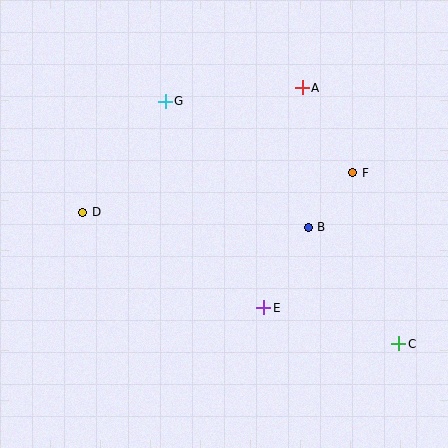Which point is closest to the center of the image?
Point B at (308, 227) is closest to the center.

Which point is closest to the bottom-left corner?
Point D is closest to the bottom-left corner.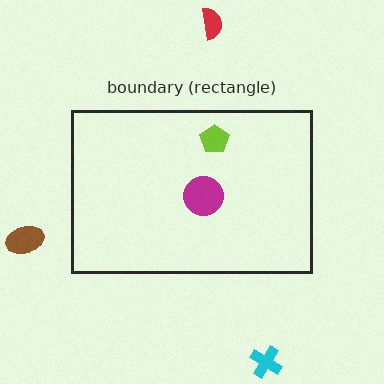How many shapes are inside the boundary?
2 inside, 3 outside.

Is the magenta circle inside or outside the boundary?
Inside.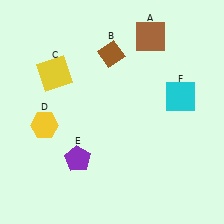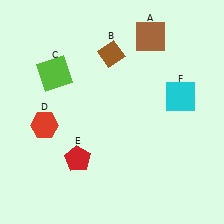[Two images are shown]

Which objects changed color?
C changed from yellow to lime. D changed from yellow to red. E changed from purple to red.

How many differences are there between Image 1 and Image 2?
There are 3 differences between the two images.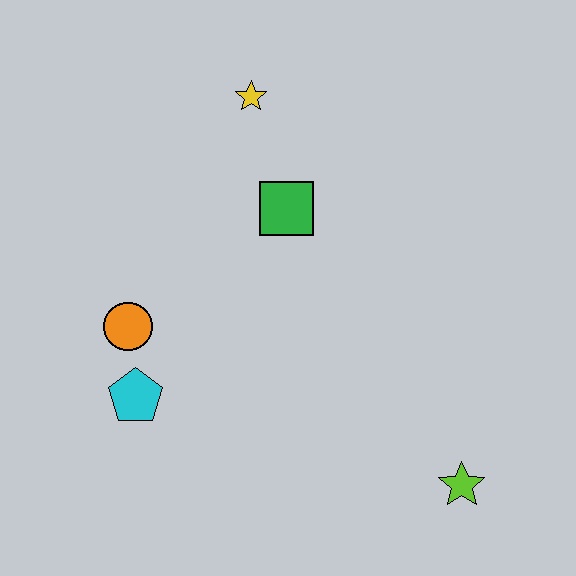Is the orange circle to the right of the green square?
No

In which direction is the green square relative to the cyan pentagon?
The green square is above the cyan pentagon.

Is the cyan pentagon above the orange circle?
No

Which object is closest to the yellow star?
The green square is closest to the yellow star.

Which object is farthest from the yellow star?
The lime star is farthest from the yellow star.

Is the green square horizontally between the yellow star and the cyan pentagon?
No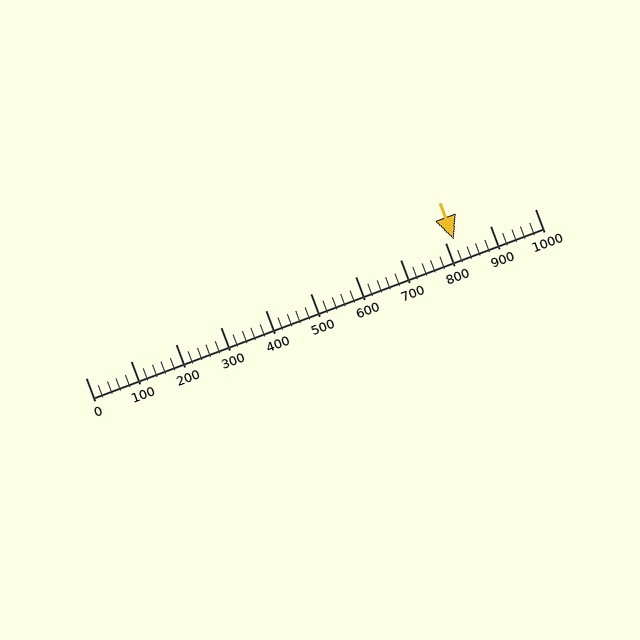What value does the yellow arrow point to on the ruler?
The yellow arrow points to approximately 820.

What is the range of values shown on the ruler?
The ruler shows values from 0 to 1000.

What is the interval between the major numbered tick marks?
The major tick marks are spaced 100 units apart.